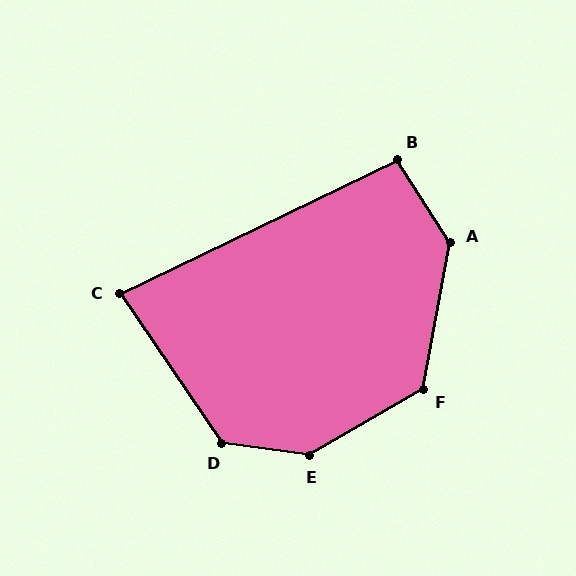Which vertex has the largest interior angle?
E, at approximately 142 degrees.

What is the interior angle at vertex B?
Approximately 97 degrees (obtuse).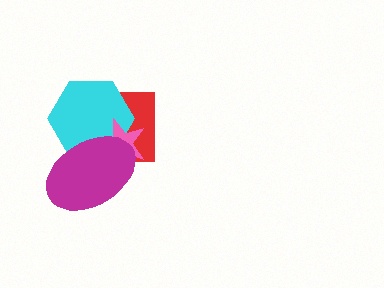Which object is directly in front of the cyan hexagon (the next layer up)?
The pink star is directly in front of the cyan hexagon.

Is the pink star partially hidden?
Yes, it is partially covered by another shape.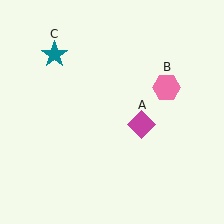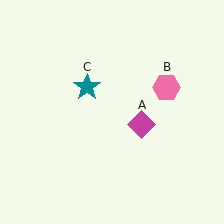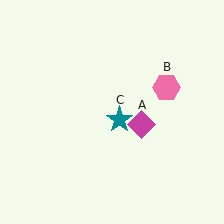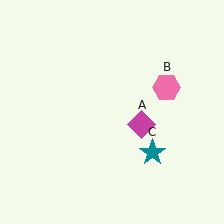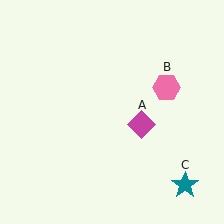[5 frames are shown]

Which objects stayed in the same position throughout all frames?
Magenta diamond (object A) and pink hexagon (object B) remained stationary.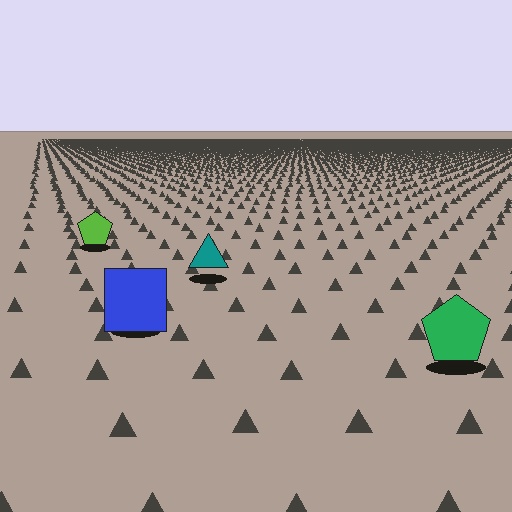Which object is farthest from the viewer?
The lime pentagon is farthest from the viewer. It appears smaller and the ground texture around it is denser.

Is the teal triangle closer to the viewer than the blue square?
No. The blue square is closer — you can tell from the texture gradient: the ground texture is coarser near it.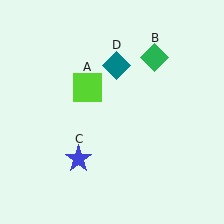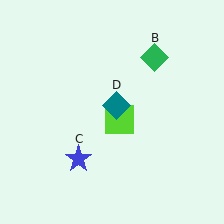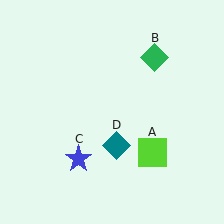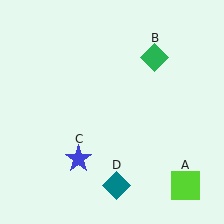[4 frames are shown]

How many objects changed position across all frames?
2 objects changed position: lime square (object A), teal diamond (object D).